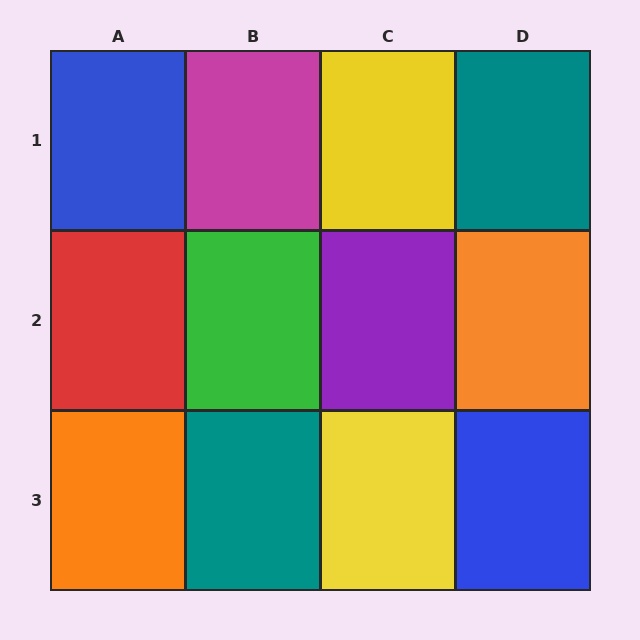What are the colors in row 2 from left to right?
Red, green, purple, orange.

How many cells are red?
1 cell is red.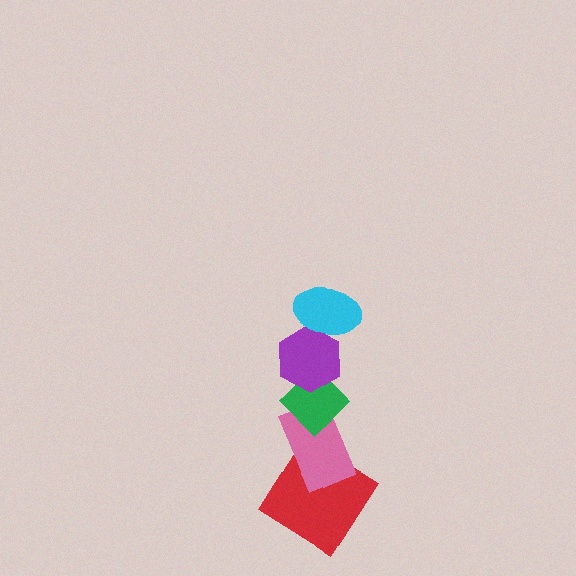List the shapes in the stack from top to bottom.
From top to bottom: the cyan ellipse, the purple hexagon, the green diamond, the pink rectangle, the red diamond.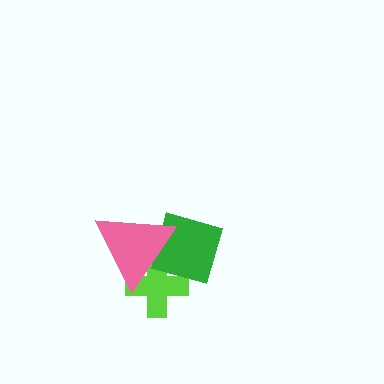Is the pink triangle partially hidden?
No, no other shape covers it.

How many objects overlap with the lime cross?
2 objects overlap with the lime cross.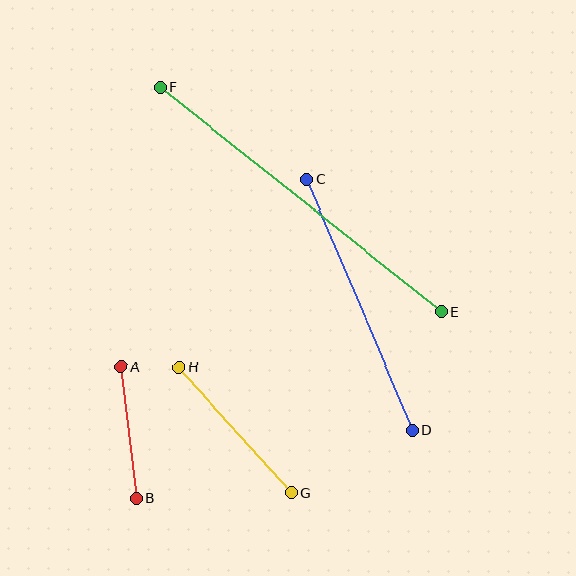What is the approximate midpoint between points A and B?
The midpoint is at approximately (129, 432) pixels.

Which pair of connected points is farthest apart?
Points E and F are farthest apart.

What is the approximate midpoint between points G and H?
The midpoint is at approximately (235, 430) pixels.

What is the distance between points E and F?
The distance is approximately 359 pixels.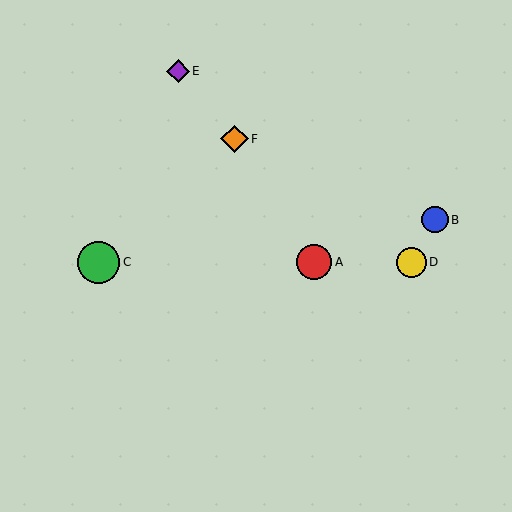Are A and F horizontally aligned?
No, A is at y≈262 and F is at y≈139.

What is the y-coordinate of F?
Object F is at y≈139.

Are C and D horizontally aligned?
Yes, both are at y≈262.